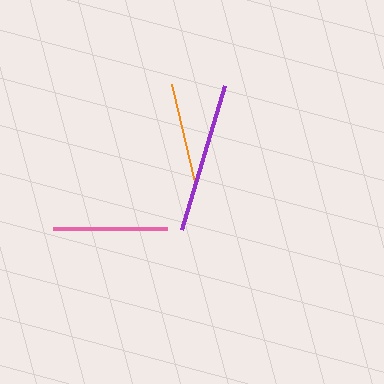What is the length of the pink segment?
The pink segment is approximately 114 pixels long.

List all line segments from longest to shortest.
From longest to shortest: purple, pink, orange.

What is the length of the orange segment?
The orange segment is approximately 106 pixels long.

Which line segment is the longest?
The purple line is the longest at approximately 150 pixels.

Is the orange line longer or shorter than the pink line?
The pink line is longer than the orange line.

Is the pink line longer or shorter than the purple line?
The purple line is longer than the pink line.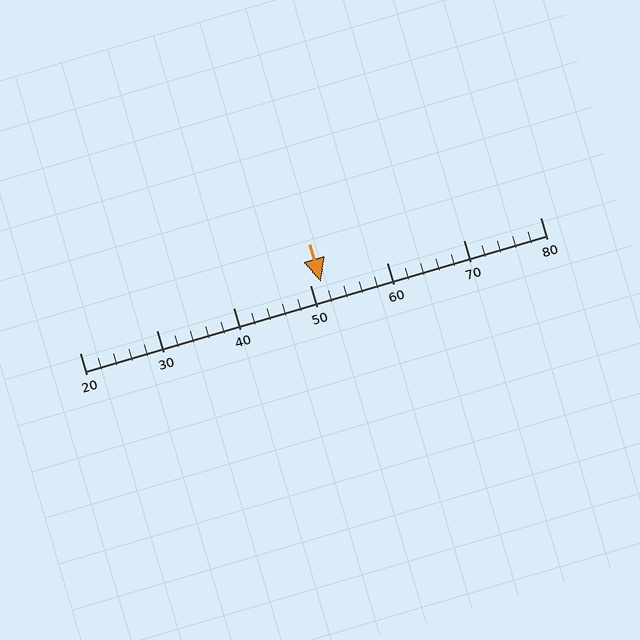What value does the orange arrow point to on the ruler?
The orange arrow points to approximately 51.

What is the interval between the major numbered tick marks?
The major tick marks are spaced 10 units apart.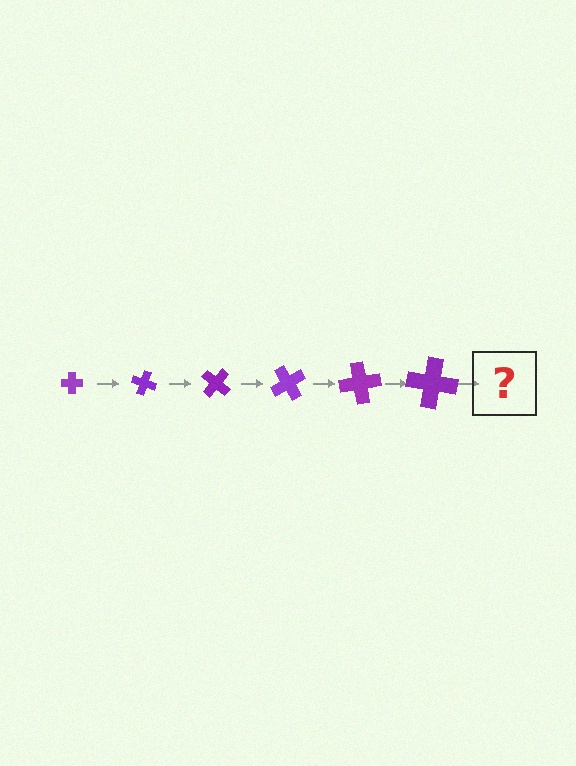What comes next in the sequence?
The next element should be a cross, larger than the previous one and rotated 120 degrees from the start.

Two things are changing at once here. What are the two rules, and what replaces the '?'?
The two rules are that the cross grows larger each step and it rotates 20 degrees each step. The '?' should be a cross, larger than the previous one and rotated 120 degrees from the start.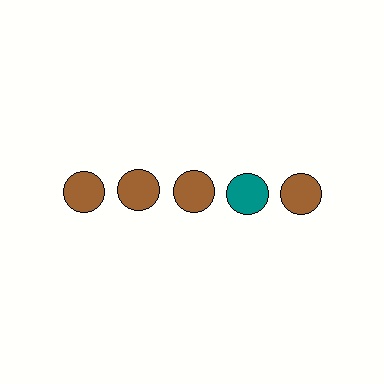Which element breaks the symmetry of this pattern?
The teal circle in the top row, second from right column breaks the symmetry. All other shapes are brown circles.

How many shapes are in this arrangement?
There are 5 shapes arranged in a grid pattern.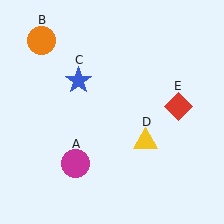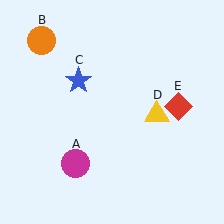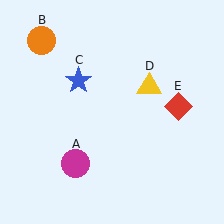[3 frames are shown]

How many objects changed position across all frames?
1 object changed position: yellow triangle (object D).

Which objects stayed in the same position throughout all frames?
Magenta circle (object A) and orange circle (object B) and blue star (object C) and red diamond (object E) remained stationary.